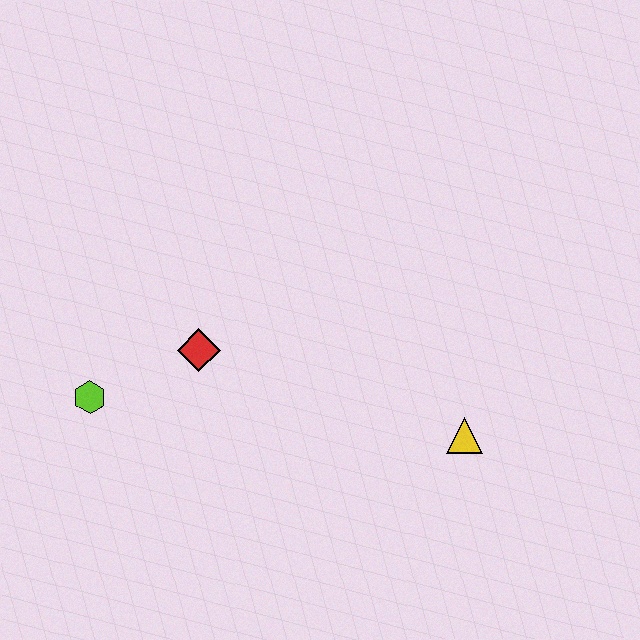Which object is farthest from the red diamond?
The yellow triangle is farthest from the red diamond.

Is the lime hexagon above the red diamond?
No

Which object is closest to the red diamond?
The lime hexagon is closest to the red diamond.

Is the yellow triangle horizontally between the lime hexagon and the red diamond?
No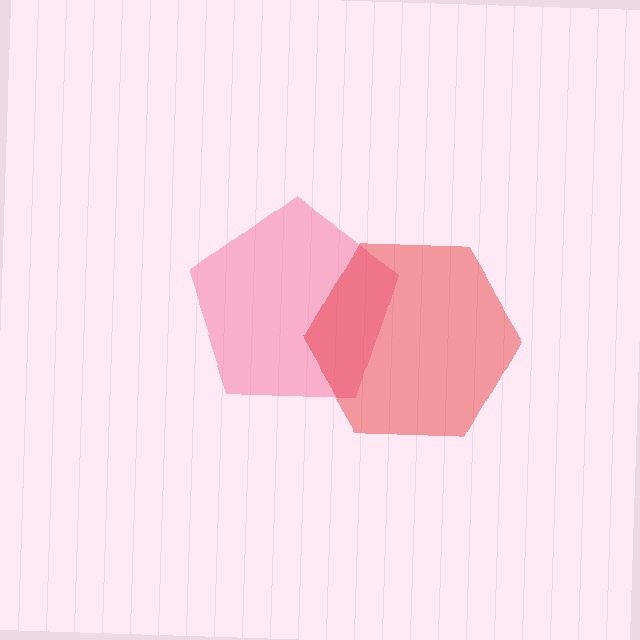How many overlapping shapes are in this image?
There are 2 overlapping shapes in the image.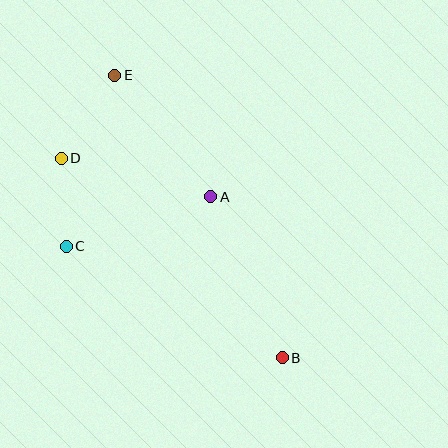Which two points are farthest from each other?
Points B and E are farthest from each other.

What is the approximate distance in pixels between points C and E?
The distance between C and E is approximately 178 pixels.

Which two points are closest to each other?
Points C and D are closest to each other.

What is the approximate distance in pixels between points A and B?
The distance between A and B is approximately 176 pixels.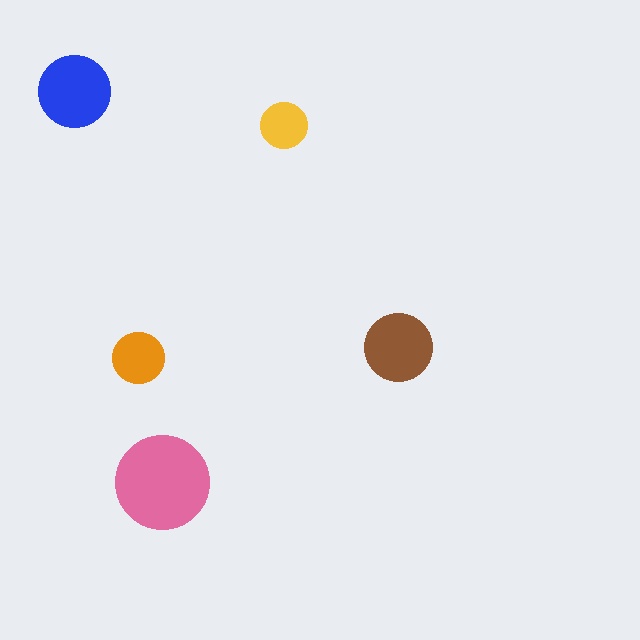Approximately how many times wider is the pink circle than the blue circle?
About 1.5 times wider.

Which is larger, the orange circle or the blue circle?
The blue one.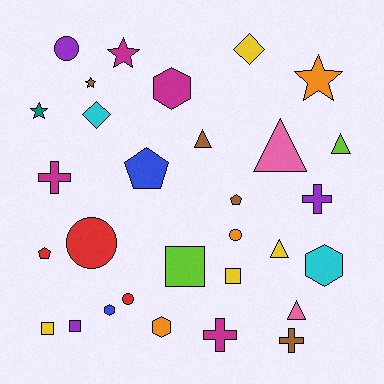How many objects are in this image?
There are 30 objects.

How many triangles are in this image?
There are 5 triangles.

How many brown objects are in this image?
There are 4 brown objects.